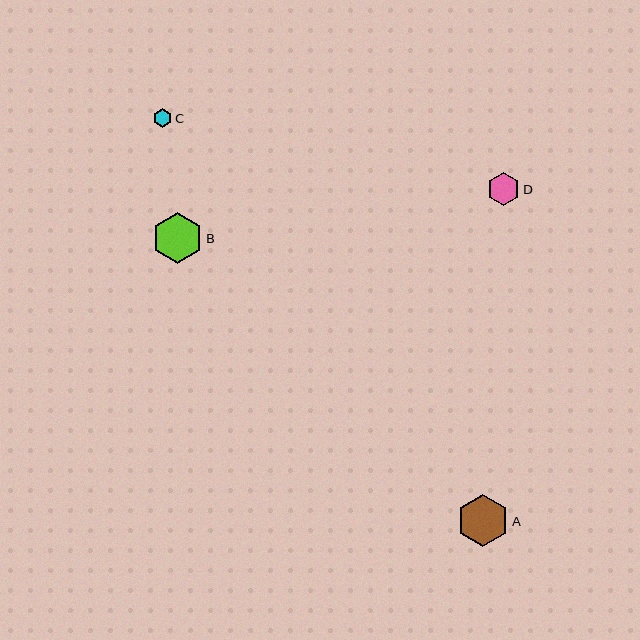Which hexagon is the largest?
Hexagon A is the largest with a size of approximately 52 pixels.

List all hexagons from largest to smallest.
From largest to smallest: A, B, D, C.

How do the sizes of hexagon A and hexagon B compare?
Hexagon A and hexagon B are approximately the same size.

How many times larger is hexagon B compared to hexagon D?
Hexagon B is approximately 1.5 times the size of hexagon D.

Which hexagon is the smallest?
Hexagon C is the smallest with a size of approximately 20 pixels.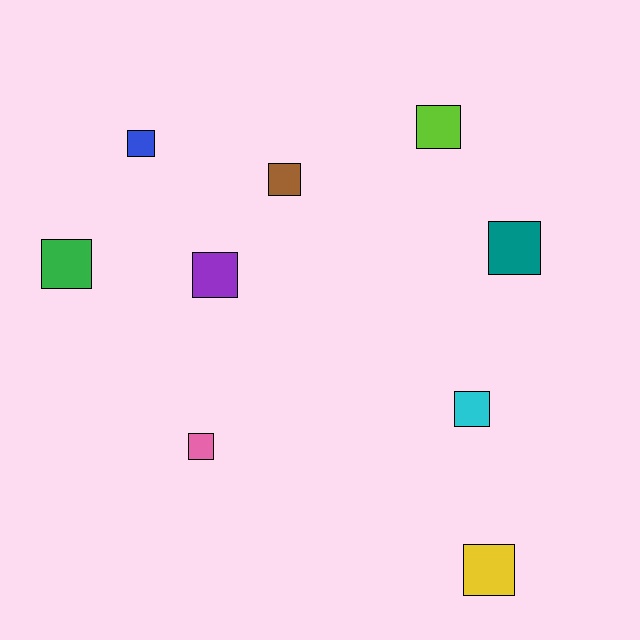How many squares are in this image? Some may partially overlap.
There are 9 squares.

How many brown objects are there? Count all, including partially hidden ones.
There is 1 brown object.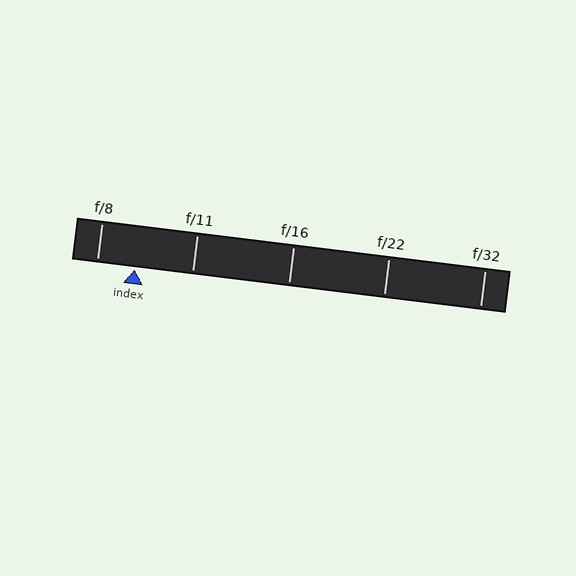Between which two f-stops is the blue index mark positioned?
The index mark is between f/8 and f/11.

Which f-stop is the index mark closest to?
The index mark is closest to f/8.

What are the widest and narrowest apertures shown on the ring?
The widest aperture shown is f/8 and the narrowest is f/32.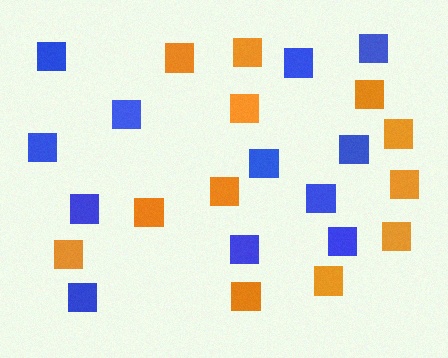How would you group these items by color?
There are 2 groups: one group of blue squares (12) and one group of orange squares (12).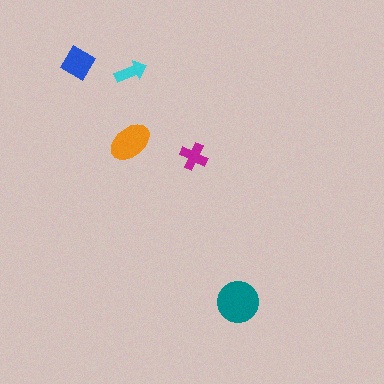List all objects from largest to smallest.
The teal circle, the orange ellipse, the blue diamond, the magenta cross, the cyan arrow.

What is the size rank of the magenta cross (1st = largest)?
4th.